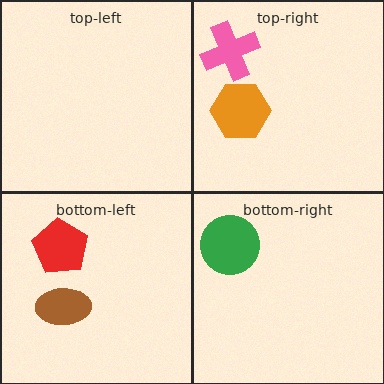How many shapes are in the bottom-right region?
1.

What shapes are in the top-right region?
The orange hexagon, the pink cross.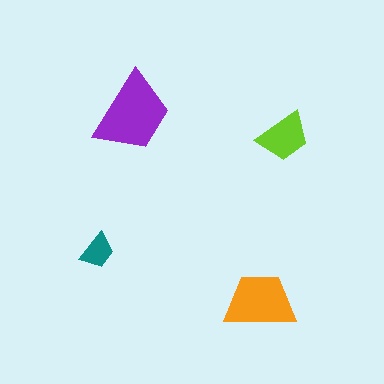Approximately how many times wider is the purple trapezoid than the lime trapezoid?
About 1.5 times wider.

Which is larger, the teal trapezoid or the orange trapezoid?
The orange one.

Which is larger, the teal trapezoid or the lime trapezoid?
The lime one.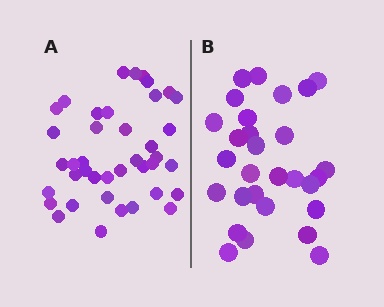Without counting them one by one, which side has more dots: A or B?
Region A (the left region) has more dots.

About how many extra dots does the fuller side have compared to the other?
Region A has roughly 12 or so more dots than region B.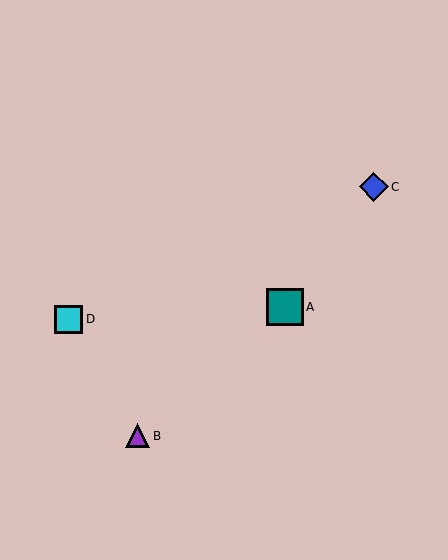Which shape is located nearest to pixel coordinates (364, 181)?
The blue diamond (labeled C) at (374, 187) is nearest to that location.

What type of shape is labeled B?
Shape B is a purple triangle.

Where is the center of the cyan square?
The center of the cyan square is at (69, 319).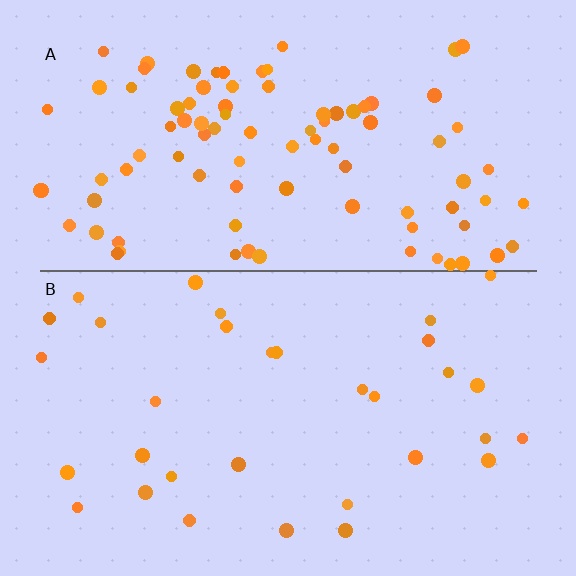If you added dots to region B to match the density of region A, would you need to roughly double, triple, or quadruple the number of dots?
Approximately triple.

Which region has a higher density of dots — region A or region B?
A (the top).